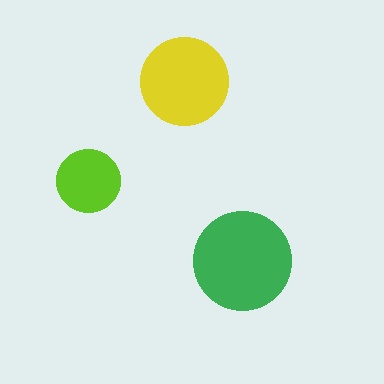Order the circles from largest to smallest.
the green one, the yellow one, the lime one.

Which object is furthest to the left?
The lime circle is leftmost.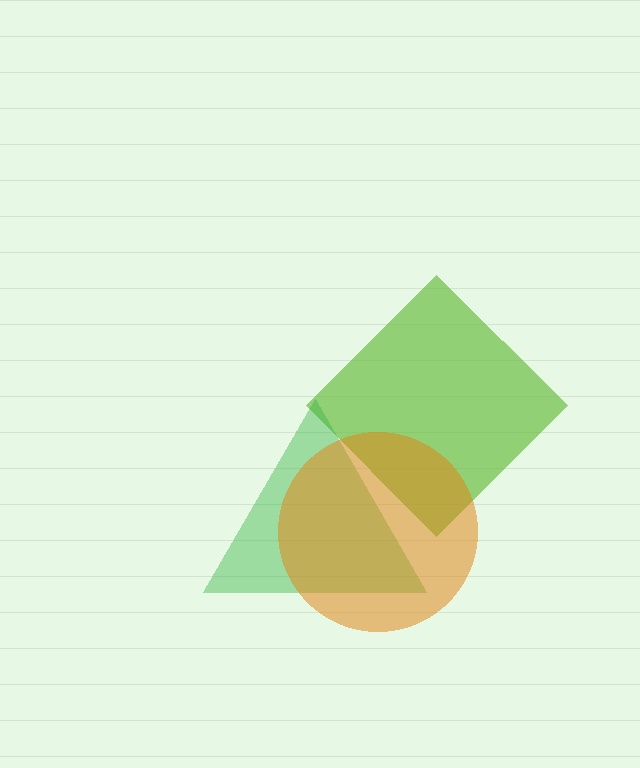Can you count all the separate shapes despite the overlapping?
Yes, there are 3 separate shapes.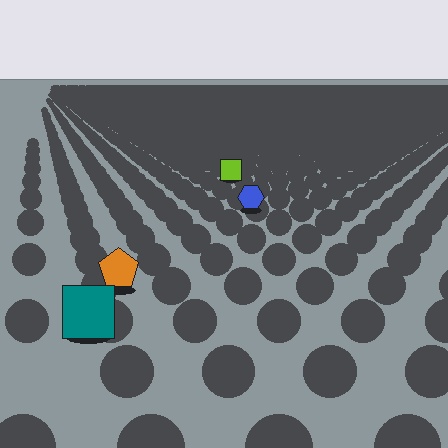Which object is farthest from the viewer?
The lime square is farthest from the viewer. It appears smaller and the ground texture around it is denser.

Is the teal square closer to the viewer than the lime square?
Yes. The teal square is closer — you can tell from the texture gradient: the ground texture is coarser near it.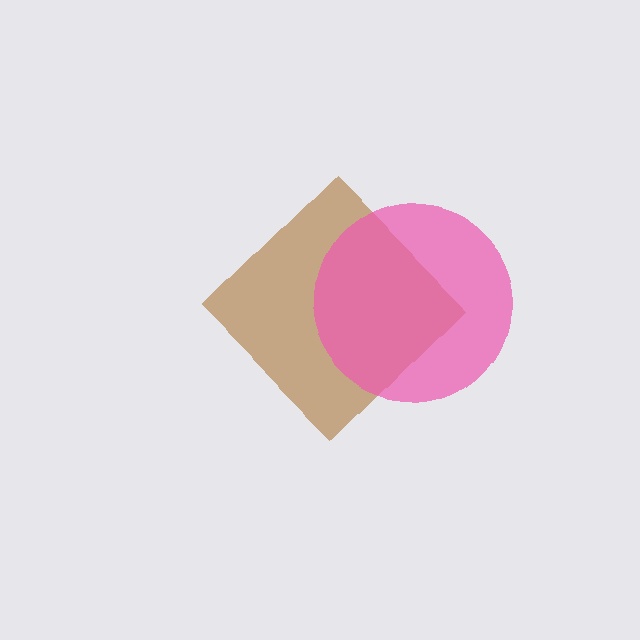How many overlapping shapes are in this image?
There are 2 overlapping shapes in the image.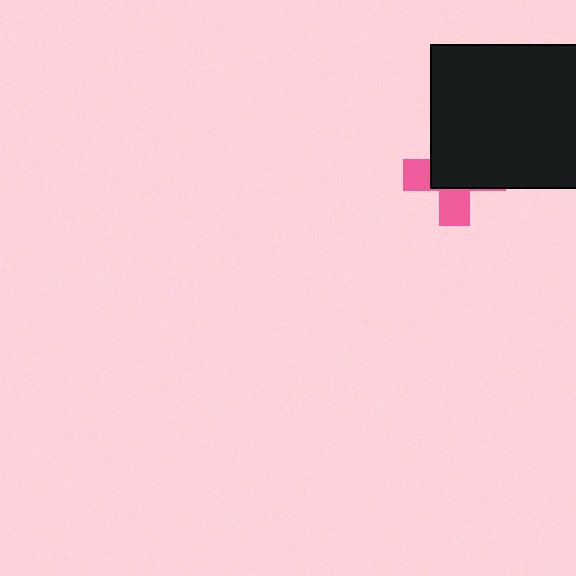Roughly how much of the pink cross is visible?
A small part of it is visible (roughly 37%).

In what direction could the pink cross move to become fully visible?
The pink cross could move toward the lower-left. That would shift it out from behind the black rectangle entirely.